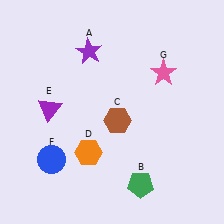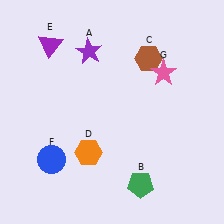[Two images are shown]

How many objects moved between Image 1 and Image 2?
2 objects moved between the two images.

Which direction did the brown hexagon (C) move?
The brown hexagon (C) moved up.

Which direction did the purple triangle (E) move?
The purple triangle (E) moved up.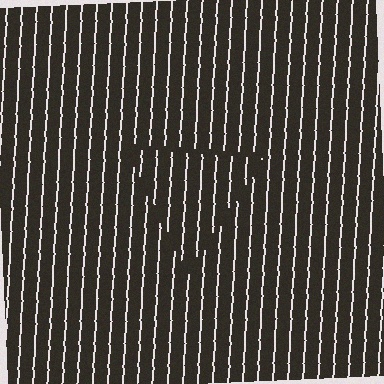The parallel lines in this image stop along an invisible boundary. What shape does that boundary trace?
An illusory triangle. The interior of the shape contains the same grating, shifted by half a period — the contour is defined by the phase discontinuity where line-ends from the inner and outer gratings abut.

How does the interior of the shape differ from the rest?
The interior of the shape contains the same grating, shifted by half a period — the contour is defined by the phase discontinuity where line-ends from the inner and outer gratings abut.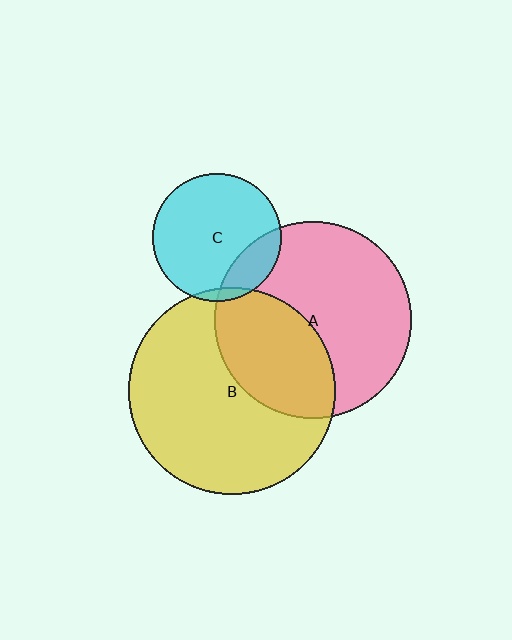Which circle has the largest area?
Circle B (yellow).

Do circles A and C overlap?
Yes.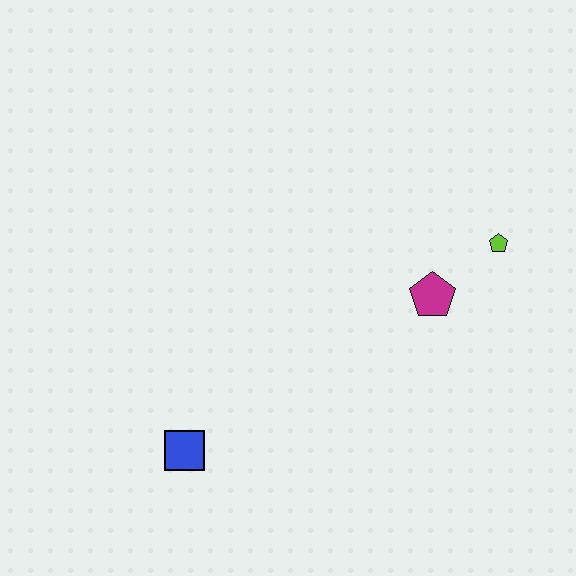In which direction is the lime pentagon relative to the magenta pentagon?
The lime pentagon is to the right of the magenta pentagon.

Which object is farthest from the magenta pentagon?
The blue square is farthest from the magenta pentagon.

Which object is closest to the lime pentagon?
The magenta pentagon is closest to the lime pentagon.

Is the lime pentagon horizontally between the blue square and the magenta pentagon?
No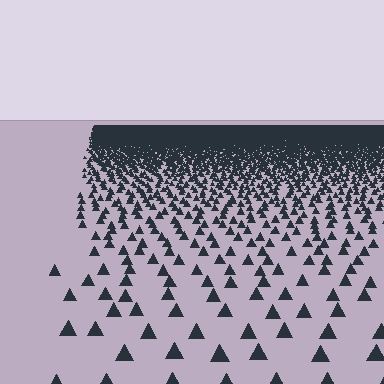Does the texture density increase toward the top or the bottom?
Density increases toward the top.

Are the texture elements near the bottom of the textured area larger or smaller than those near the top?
Larger. Near the bottom, elements are closer to the viewer and appear at a bigger on-screen size.